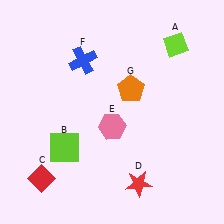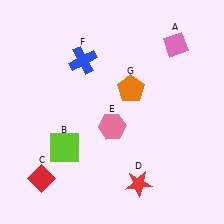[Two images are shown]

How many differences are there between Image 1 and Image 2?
There is 1 difference between the two images.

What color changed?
The diamond (A) changed from lime in Image 1 to pink in Image 2.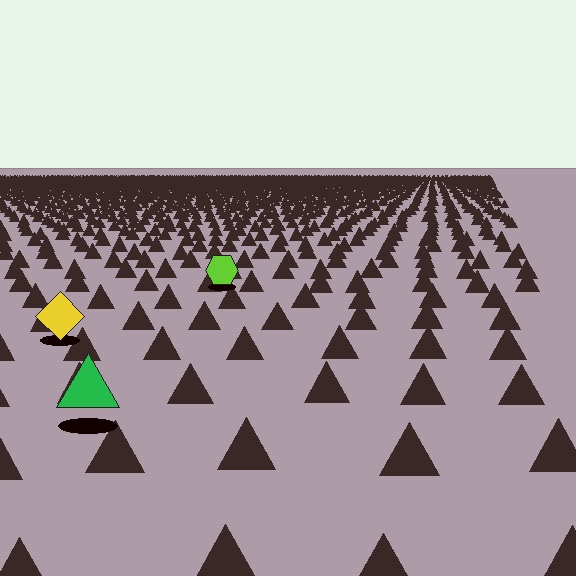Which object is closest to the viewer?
The green triangle is closest. The texture marks near it are larger and more spread out.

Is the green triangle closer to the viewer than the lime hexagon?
Yes. The green triangle is closer — you can tell from the texture gradient: the ground texture is coarser near it.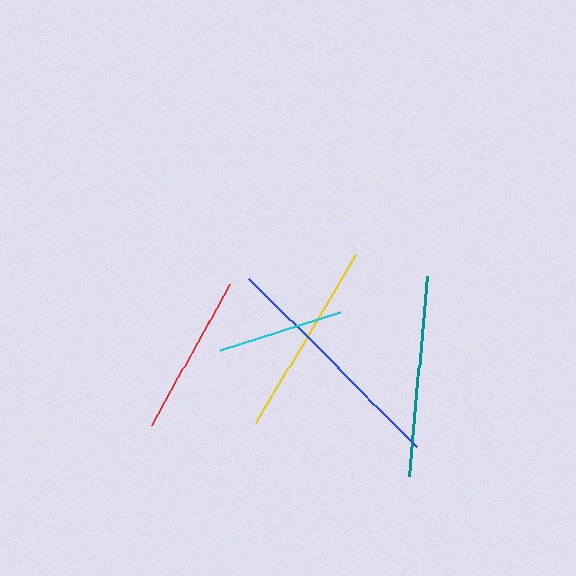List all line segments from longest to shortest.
From longest to shortest: blue, teal, yellow, red, cyan.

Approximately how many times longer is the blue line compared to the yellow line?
The blue line is approximately 1.2 times the length of the yellow line.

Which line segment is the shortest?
The cyan line is the shortest at approximately 126 pixels.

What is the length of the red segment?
The red segment is approximately 162 pixels long.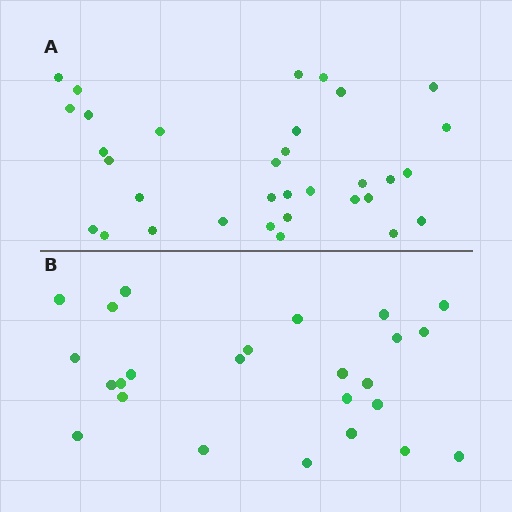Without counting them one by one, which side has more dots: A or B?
Region A (the top region) has more dots.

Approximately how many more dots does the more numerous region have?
Region A has roughly 8 or so more dots than region B.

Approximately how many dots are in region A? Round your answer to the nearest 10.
About 30 dots. (The exact count is 33, which rounds to 30.)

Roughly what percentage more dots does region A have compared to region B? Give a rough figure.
About 30% more.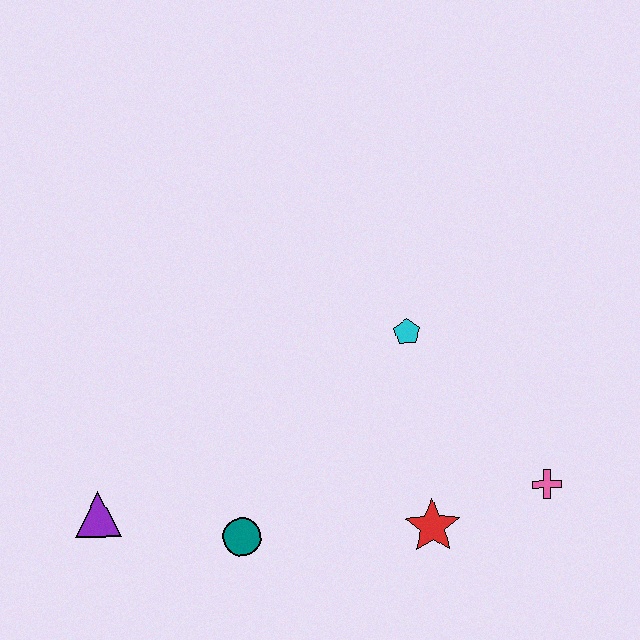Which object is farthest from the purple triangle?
The pink cross is farthest from the purple triangle.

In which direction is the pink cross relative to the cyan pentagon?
The pink cross is below the cyan pentagon.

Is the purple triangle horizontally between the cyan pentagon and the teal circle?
No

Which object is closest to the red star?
The pink cross is closest to the red star.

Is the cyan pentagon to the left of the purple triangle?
No